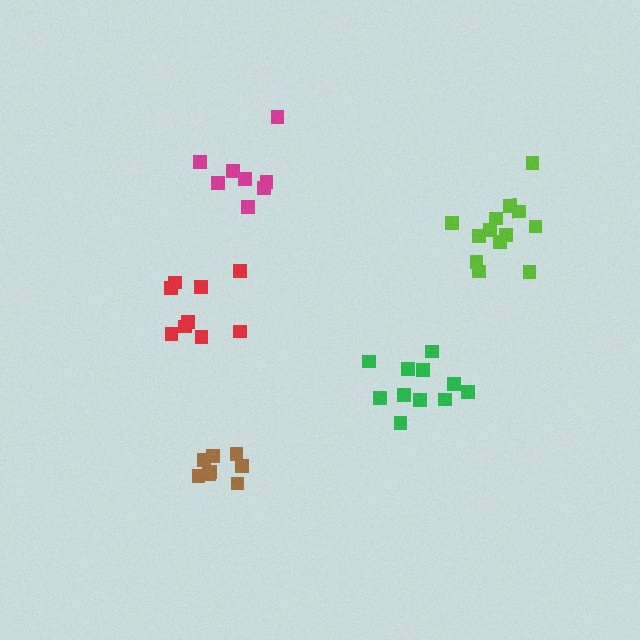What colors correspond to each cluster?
The clusters are colored: red, brown, lime, green, magenta.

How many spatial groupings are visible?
There are 5 spatial groupings.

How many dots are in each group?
Group 1: 9 dots, Group 2: 8 dots, Group 3: 13 dots, Group 4: 11 dots, Group 5: 8 dots (49 total).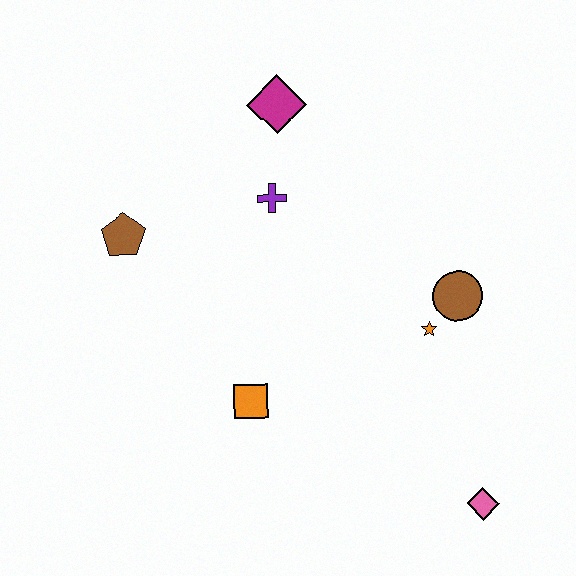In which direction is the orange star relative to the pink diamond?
The orange star is above the pink diamond.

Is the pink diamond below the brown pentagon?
Yes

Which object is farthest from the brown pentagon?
The pink diamond is farthest from the brown pentagon.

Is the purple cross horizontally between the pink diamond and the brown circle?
No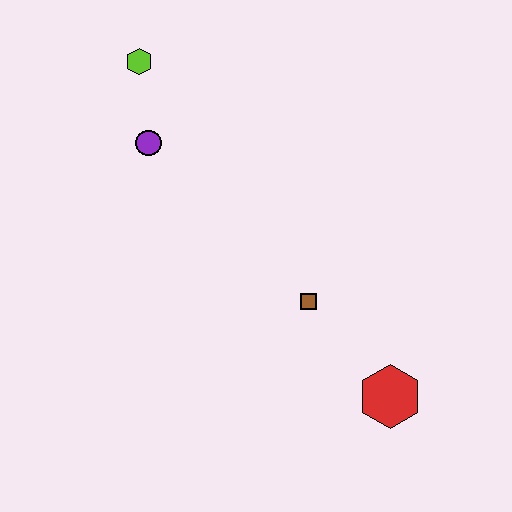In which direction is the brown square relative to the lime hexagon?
The brown square is below the lime hexagon.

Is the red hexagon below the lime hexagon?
Yes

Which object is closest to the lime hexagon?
The purple circle is closest to the lime hexagon.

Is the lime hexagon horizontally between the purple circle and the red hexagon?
No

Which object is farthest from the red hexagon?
The lime hexagon is farthest from the red hexagon.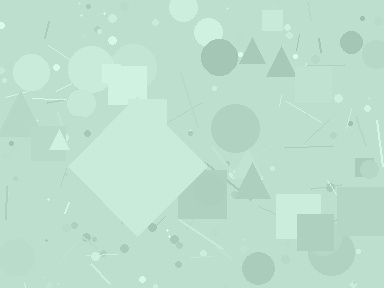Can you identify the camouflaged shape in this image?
The camouflaged shape is a diamond.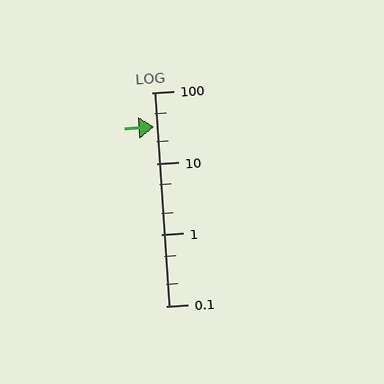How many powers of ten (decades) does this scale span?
The scale spans 3 decades, from 0.1 to 100.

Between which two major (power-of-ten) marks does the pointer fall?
The pointer is between 10 and 100.